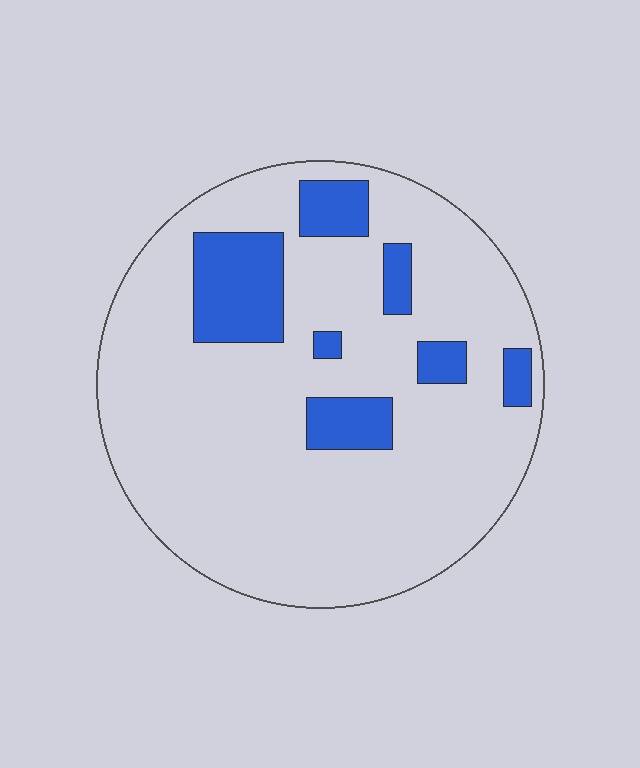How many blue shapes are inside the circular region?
7.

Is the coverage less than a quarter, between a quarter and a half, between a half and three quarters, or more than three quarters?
Less than a quarter.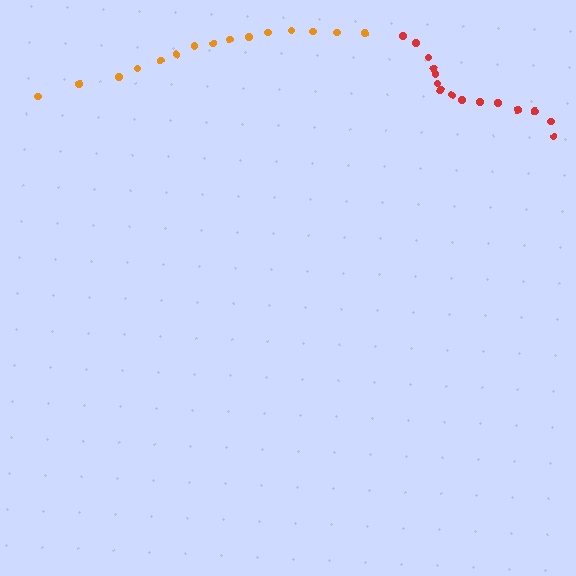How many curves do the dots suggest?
There are 2 distinct paths.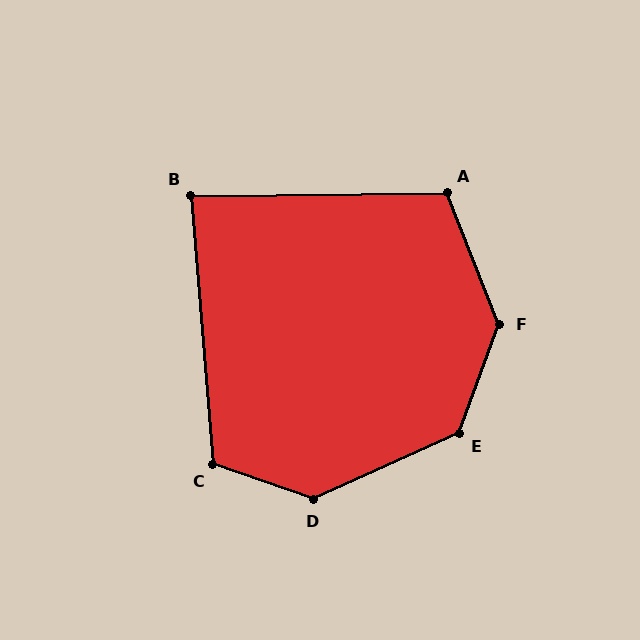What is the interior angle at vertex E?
Approximately 135 degrees (obtuse).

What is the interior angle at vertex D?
Approximately 136 degrees (obtuse).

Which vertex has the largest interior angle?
F, at approximately 138 degrees.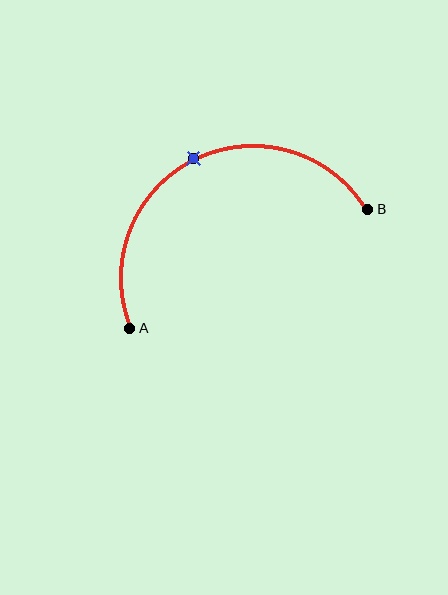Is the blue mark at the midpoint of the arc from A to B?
Yes. The blue mark lies on the arc at equal arc-length from both A and B — it is the arc midpoint.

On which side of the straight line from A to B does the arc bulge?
The arc bulges above the straight line connecting A and B.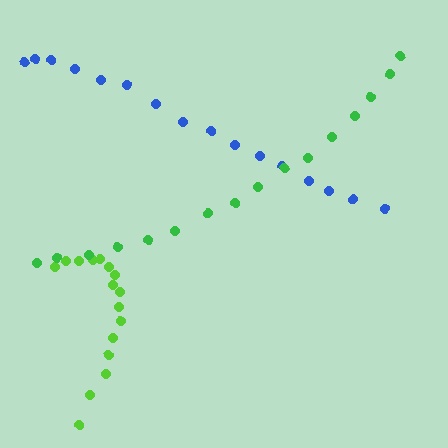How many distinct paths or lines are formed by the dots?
There are 3 distinct paths.